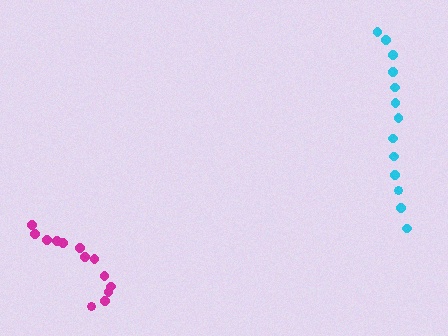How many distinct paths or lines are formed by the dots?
There are 2 distinct paths.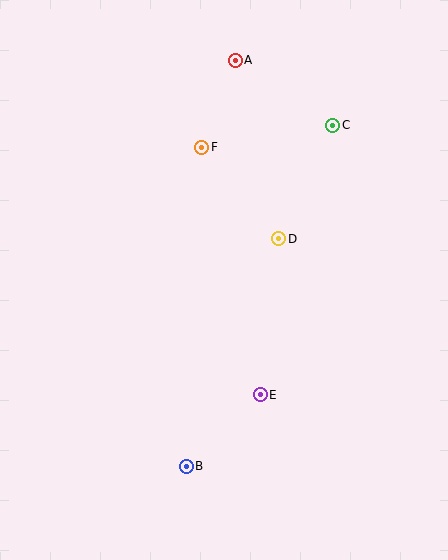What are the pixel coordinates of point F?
Point F is at (202, 147).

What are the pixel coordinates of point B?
Point B is at (186, 466).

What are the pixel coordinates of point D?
Point D is at (279, 239).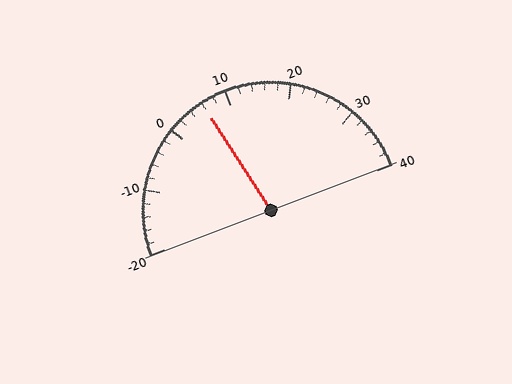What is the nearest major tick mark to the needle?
The nearest major tick mark is 10.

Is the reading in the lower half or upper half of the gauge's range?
The reading is in the lower half of the range (-20 to 40).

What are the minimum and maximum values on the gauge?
The gauge ranges from -20 to 40.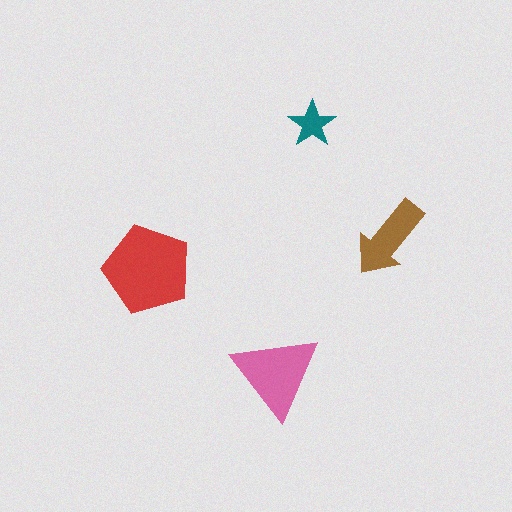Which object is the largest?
The red pentagon.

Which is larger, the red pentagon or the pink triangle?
The red pentagon.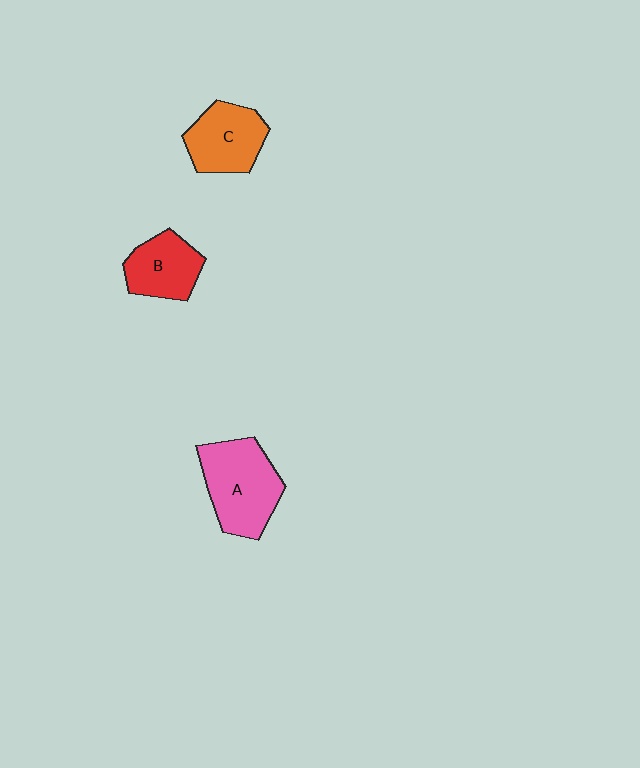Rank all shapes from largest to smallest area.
From largest to smallest: A (pink), C (orange), B (red).